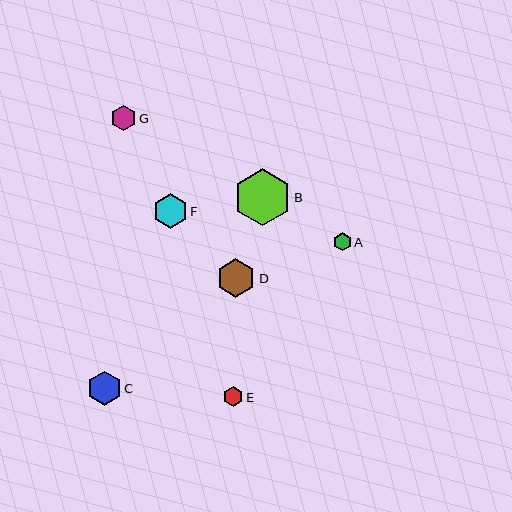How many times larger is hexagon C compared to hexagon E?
Hexagon C is approximately 1.7 times the size of hexagon E.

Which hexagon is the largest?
Hexagon B is the largest with a size of approximately 57 pixels.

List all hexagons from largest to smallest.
From largest to smallest: B, D, F, C, G, E, A.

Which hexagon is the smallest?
Hexagon A is the smallest with a size of approximately 18 pixels.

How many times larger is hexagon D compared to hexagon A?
Hexagon D is approximately 2.2 times the size of hexagon A.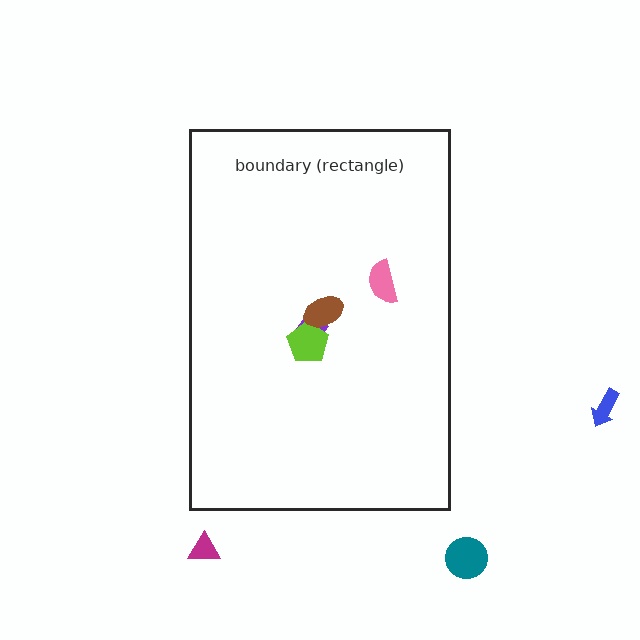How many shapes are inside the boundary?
4 inside, 3 outside.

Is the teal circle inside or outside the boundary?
Outside.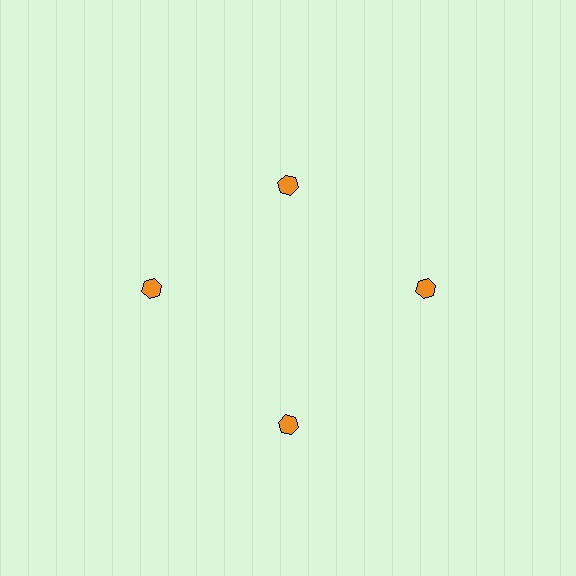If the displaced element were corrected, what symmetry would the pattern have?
It would have 4-fold rotational symmetry — the pattern would map onto itself every 90 degrees.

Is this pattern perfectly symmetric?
No. The 4 orange hexagons are arranged in a ring, but one element near the 12 o'clock position is pulled inward toward the center, breaking the 4-fold rotational symmetry.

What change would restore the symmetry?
The symmetry would be restored by moving it outward, back onto the ring so that all 4 hexagons sit at equal angles and equal distance from the center.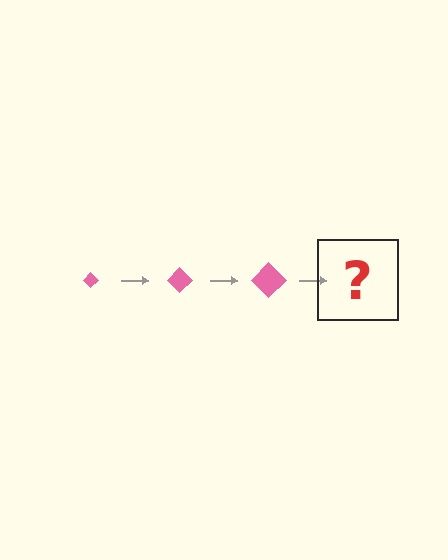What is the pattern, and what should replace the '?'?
The pattern is that the diamond gets progressively larger each step. The '?' should be a pink diamond, larger than the previous one.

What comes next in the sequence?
The next element should be a pink diamond, larger than the previous one.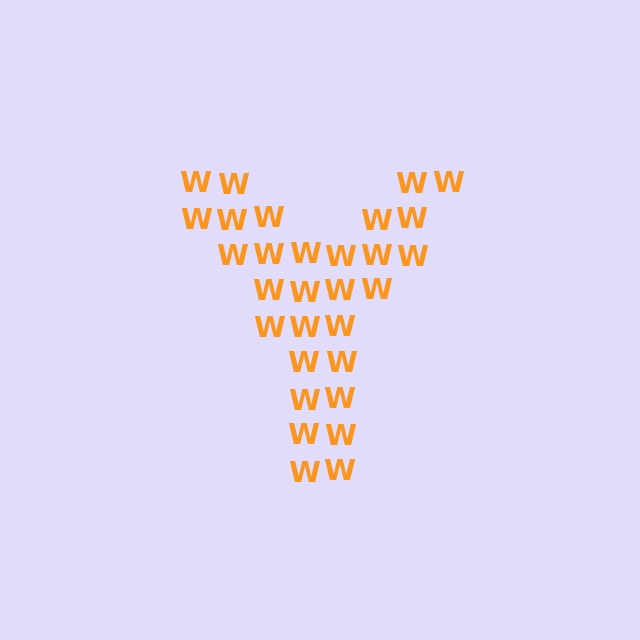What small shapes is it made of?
It is made of small letter W's.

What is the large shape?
The large shape is the letter Y.